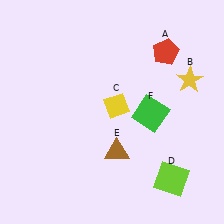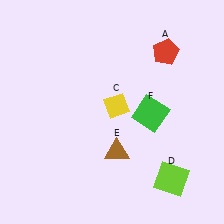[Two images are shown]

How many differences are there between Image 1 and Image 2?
There is 1 difference between the two images.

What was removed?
The yellow star (B) was removed in Image 2.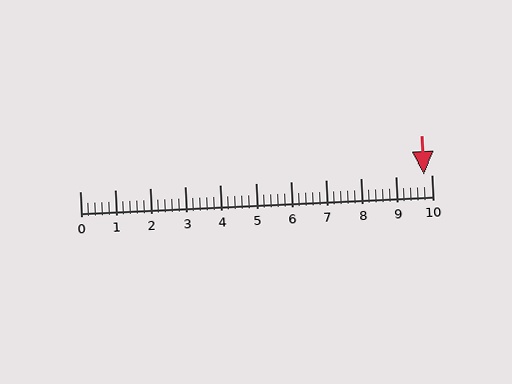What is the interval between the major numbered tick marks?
The major tick marks are spaced 1 units apart.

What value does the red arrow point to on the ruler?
The red arrow points to approximately 9.8.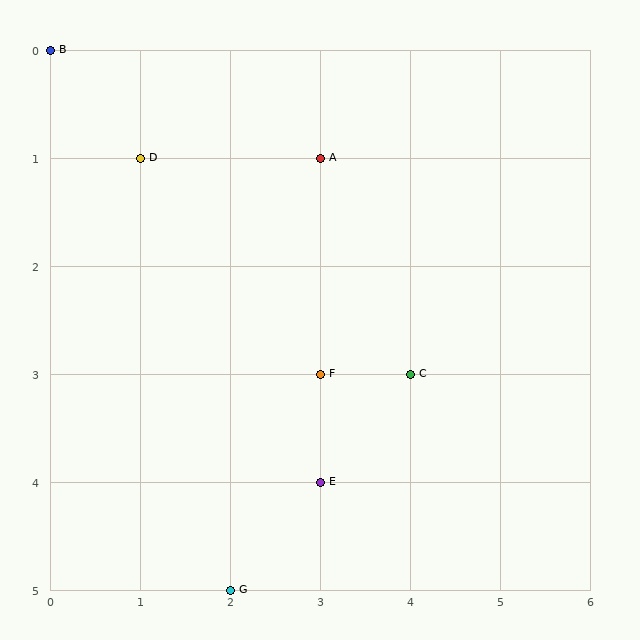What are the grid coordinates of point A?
Point A is at grid coordinates (3, 1).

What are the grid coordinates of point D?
Point D is at grid coordinates (1, 1).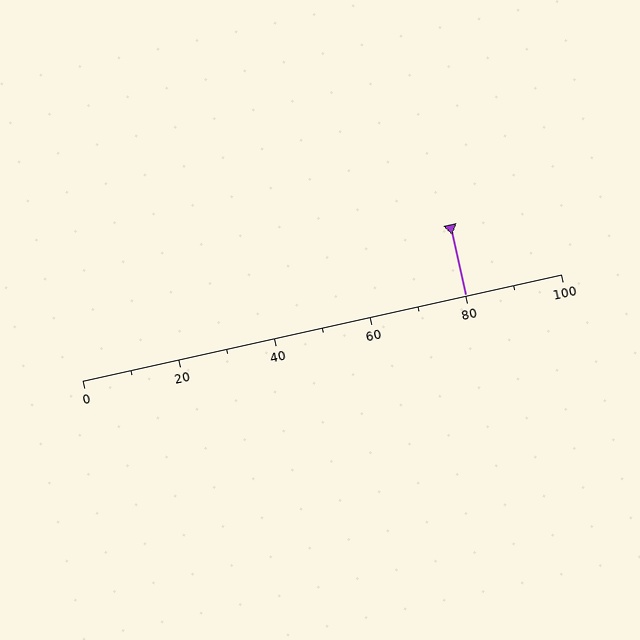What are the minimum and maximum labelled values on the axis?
The axis runs from 0 to 100.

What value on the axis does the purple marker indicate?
The marker indicates approximately 80.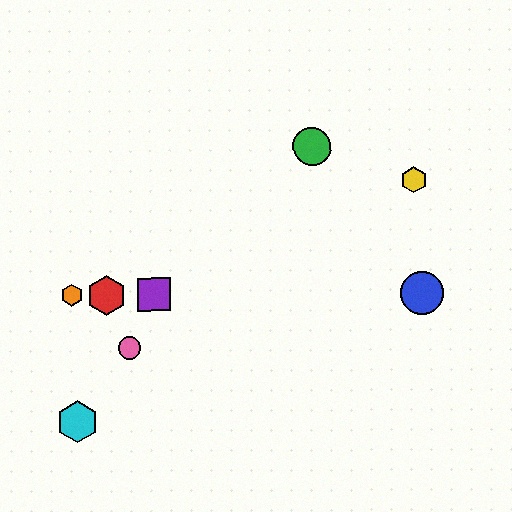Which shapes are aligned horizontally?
The red hexagon, the blue circle, the purple square, the orange hexagon are aligned horizontally.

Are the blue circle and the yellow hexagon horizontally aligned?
No, the blue circle is at y≈293 and the yellow hexagon is at y≈180.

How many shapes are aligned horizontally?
4 shapes (the red hexagon, the blue circle, the purple square, the orange hexagon) are aligned horizontally.